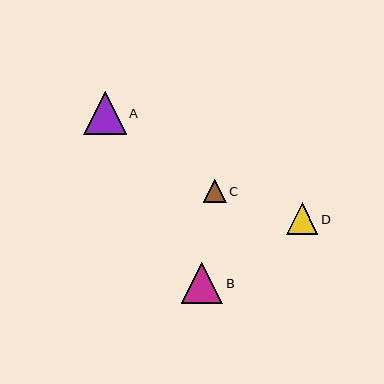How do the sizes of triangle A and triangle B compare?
Triangle A and triangle B are approximately the same size.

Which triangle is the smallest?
Triangle C is the smallest with a size of approximately 22 pixels.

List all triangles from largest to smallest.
From largest to smallest: A, B, D, C.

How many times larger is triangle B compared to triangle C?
Triangle B is approximately 1.8 times the size of triangle C.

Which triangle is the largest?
Triangle A is the largest with a size of approximately 43 pixels.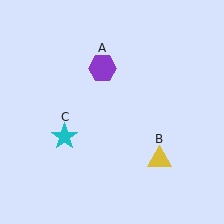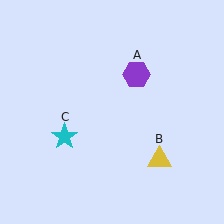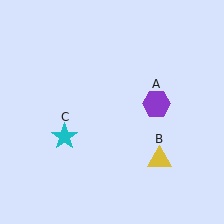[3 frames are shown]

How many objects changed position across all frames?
1 object changed position: purple hexagon (object A).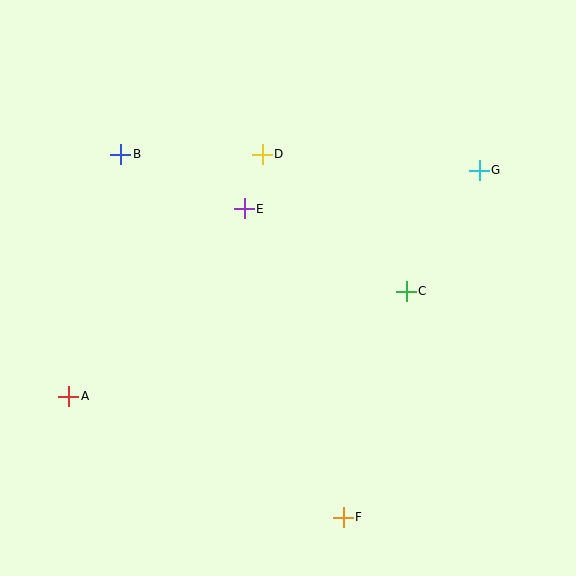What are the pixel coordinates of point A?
Point A is at (69, 397).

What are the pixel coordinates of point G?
Point G is at (479, 170).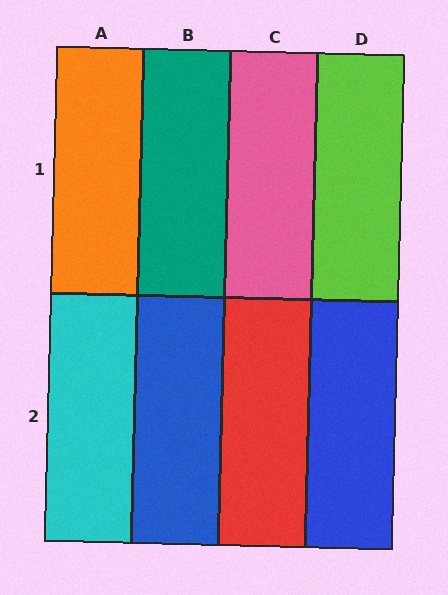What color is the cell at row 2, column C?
Red.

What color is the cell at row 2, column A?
Cyan.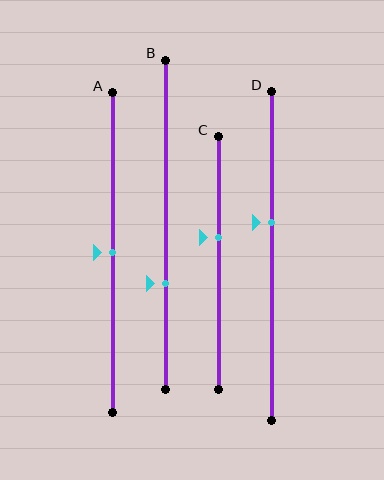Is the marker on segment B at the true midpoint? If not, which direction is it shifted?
No, the marker on segment B is shifted downward by about 18% of the segment length.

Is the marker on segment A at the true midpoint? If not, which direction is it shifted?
Yes, the marker on segment A is at the true midpoint.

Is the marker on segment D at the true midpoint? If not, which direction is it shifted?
No, the marker on segment D is shifted upward by about 10% of the segment length.